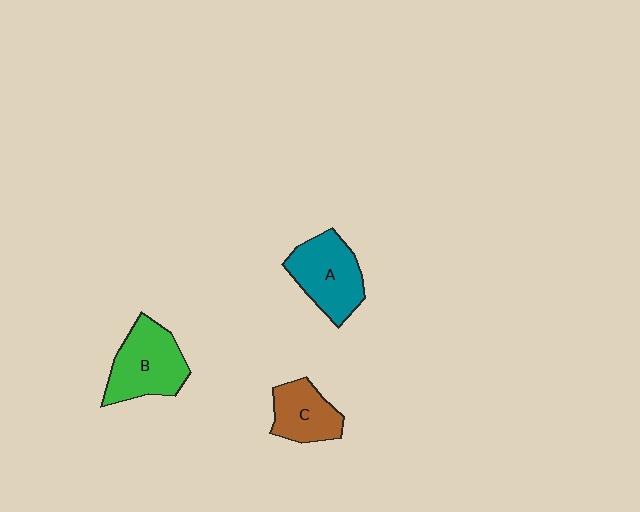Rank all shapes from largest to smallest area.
From largest to smallest: B (green), A (teal), C (brown).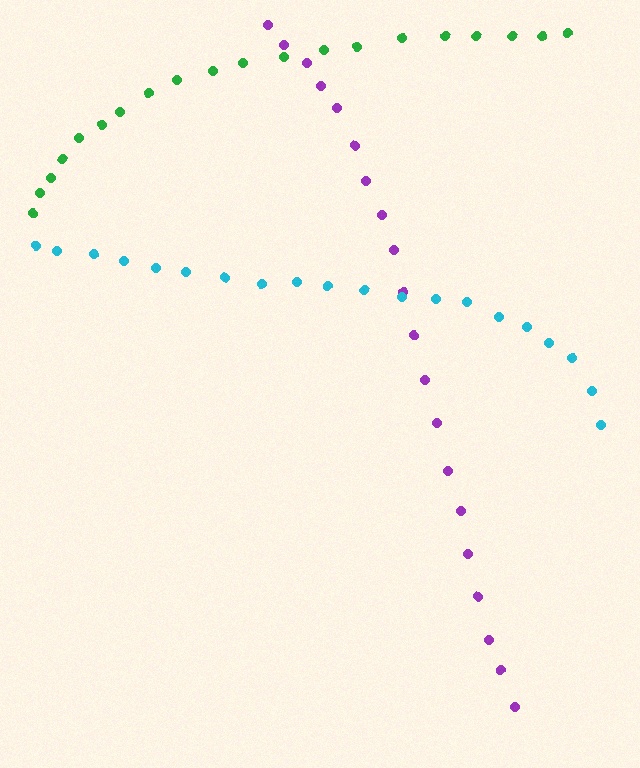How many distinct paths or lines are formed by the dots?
There are 3 distinct paths.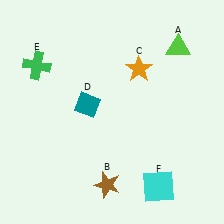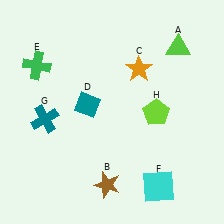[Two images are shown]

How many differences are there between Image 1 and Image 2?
There are 2 differences between the two images.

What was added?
A teal cross (G), a lime pentagon (H) were added in Image 2.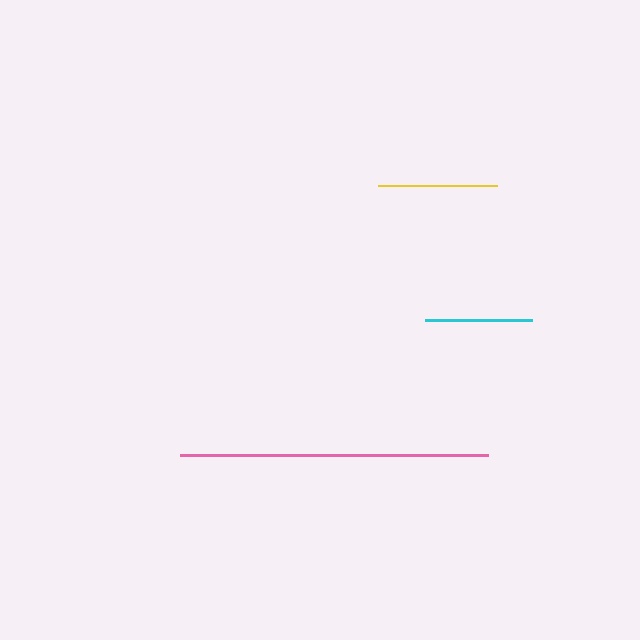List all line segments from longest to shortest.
From longest to shortest: pink, yellow, cyan.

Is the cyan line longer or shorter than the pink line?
The pink line is longer than the cyan line.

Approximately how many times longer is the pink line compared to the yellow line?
The pink line is approximately 2.6 times the length of the yellow line.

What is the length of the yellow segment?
The yellow segment is approximately 119 pixels long.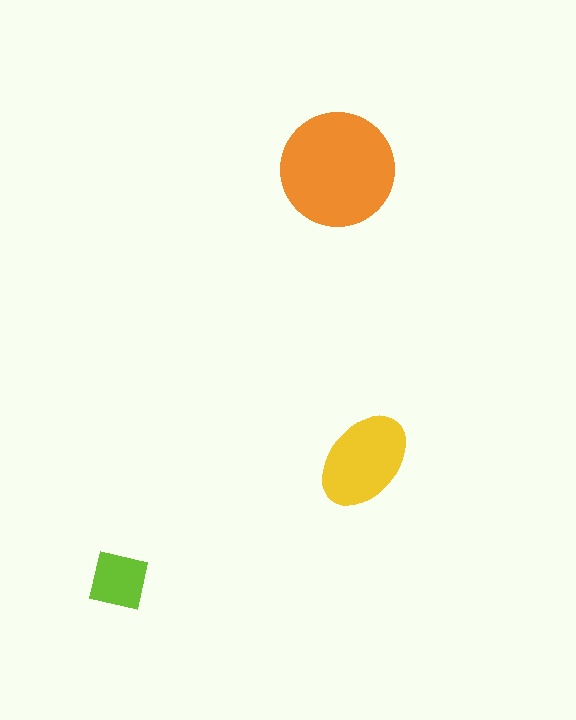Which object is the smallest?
The lime square.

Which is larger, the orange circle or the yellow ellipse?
The orange circle.